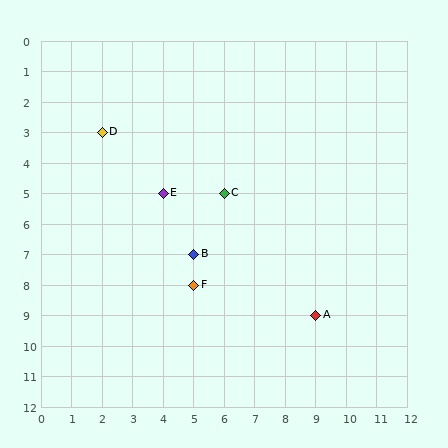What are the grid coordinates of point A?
Point A is at grid coordinates (9, 9).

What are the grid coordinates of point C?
Point C is at grid coordinates (6, 5).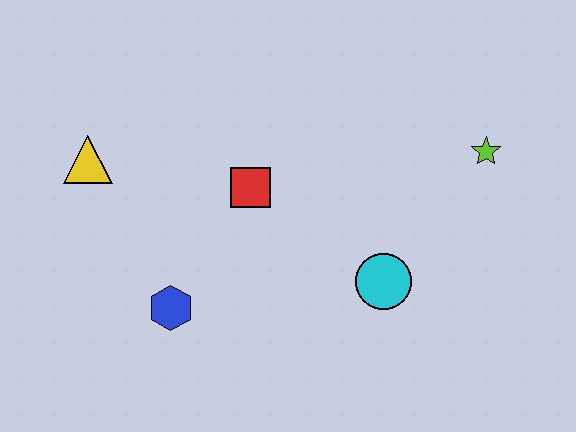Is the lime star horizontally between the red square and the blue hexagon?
No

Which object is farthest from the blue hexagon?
The lime star is farthest from the blue hexagon.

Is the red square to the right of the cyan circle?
No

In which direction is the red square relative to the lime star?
The red square is to the left of the lime star.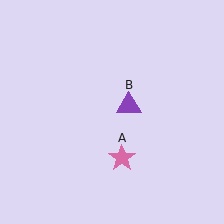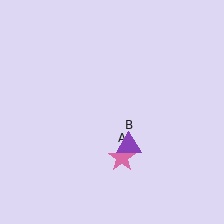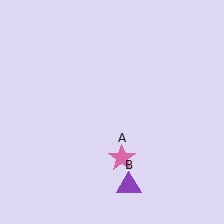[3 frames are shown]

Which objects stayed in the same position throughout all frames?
Pink star (object A) remained stationary.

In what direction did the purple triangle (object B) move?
The purple triangle (object B) moved down.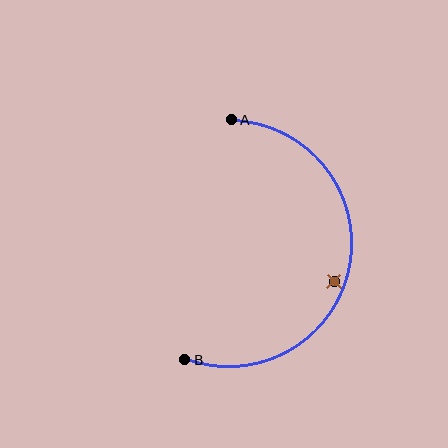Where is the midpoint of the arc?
The arc midpoint is the point on the curve farthest from the straight line joining A and B. It sits to the right of that line.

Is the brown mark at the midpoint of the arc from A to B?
No — the brown mark does not lie on the arc at all. It sits slightly inside the curve.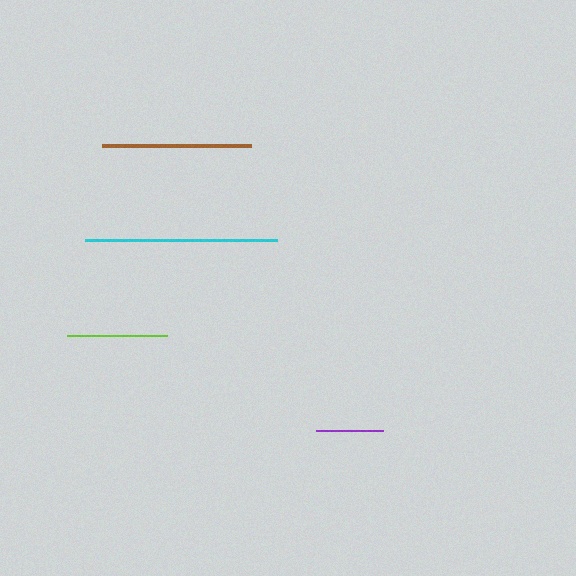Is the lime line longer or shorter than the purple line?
The lime line is longer than the purple line.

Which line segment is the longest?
The cyan line is the longest at approximately 192 pixels.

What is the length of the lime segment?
The lime segment is approximately 100 pixels long.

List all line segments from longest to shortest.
From longest to shortest: cyan, brown, lime, purple.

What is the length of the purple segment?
The purple segment is approximately 68 pixels long.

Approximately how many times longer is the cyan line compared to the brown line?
The cyan line is approximately 1.3 times the length of the brown line.